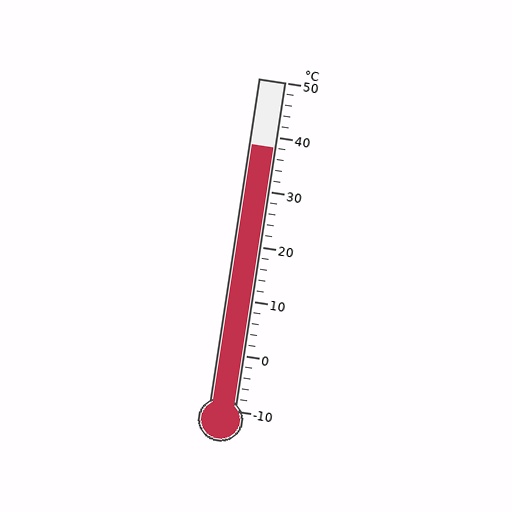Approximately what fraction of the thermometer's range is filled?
The thermometer is filled to approximately 80% of its range.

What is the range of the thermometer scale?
The thermometer scale ranges from -10°C to 50°C.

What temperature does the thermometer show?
The thermometer shows approximately 38°C.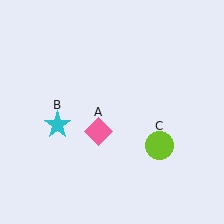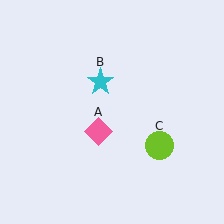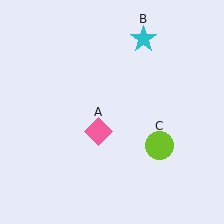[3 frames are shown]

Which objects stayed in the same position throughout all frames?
Pink diamond (object A) and lime circle (object C) remained stationary.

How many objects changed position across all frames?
1 object changed position: cyan star (object B).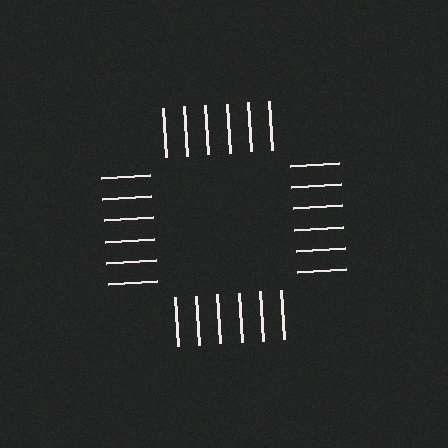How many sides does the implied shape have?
4 sides — the line-ends trace a square.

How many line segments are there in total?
24 — 6 along each of the 4 edges.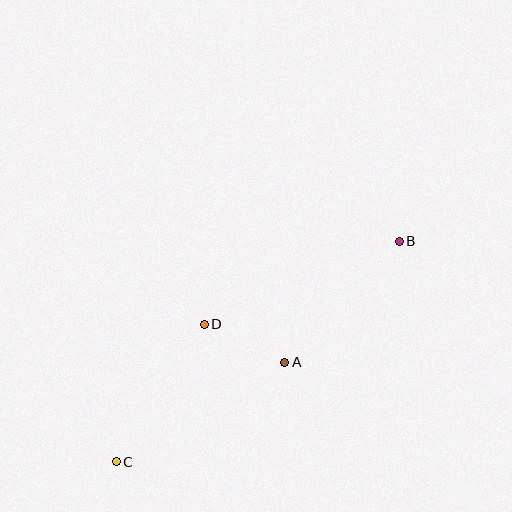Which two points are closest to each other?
Points A and D are closest to each other.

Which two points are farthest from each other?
Points B and C are farthest from each other.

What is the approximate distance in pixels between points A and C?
The distance between A and C is approximately 196 pixels.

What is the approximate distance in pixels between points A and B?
The distance between A and B is approximately 167 pixels.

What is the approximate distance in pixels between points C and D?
The distance between C and D is approximately 163 pixels.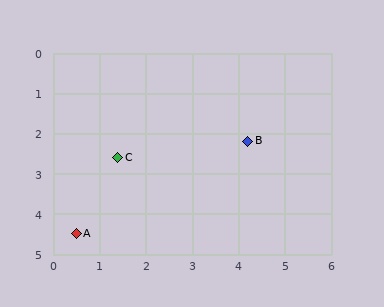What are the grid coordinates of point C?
Point C is at approximately (1.4, 2.6).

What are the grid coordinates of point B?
Point B is at approximately (4.2, 2.2).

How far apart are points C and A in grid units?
Points C and A are about 2.1 grid units apart.